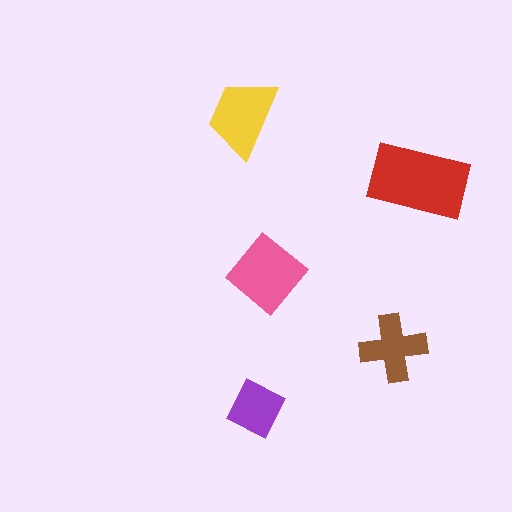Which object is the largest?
The red rectangle.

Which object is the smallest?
The purple square.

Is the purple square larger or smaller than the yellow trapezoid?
Smaller.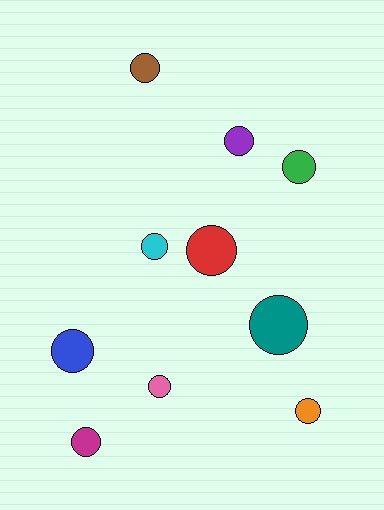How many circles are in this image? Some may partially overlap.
There are 10 circles.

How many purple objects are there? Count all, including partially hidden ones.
There is 1 purple object.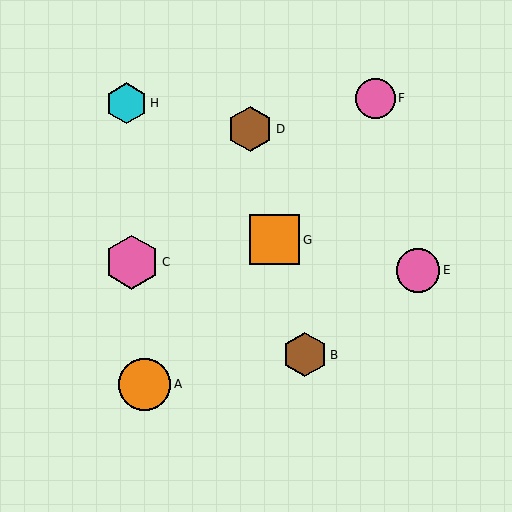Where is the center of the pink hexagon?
The center of the pink hexagon is at (132, 262).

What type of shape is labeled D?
Shape D is a brown hexagon.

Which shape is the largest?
The pink hexagon (labeled C) is the largest.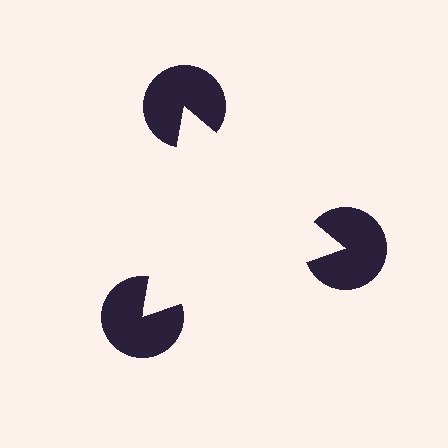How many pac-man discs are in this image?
There are 3 — one at each vertex of the illusory triangle.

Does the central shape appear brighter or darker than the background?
It typically appears slightly brighter than the background, even though no actual brightness change is drawn.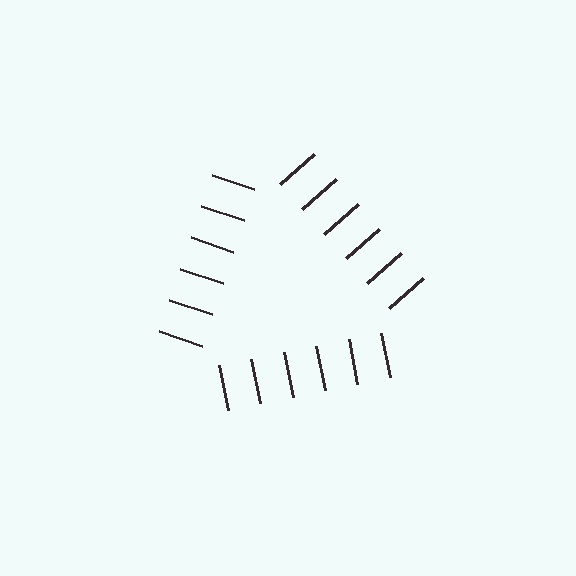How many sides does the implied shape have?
3 sides — the line-ends trace a triangle.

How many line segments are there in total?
18 — 6 along each of the 3 edges.